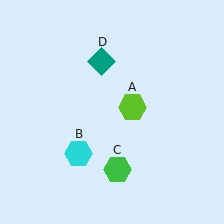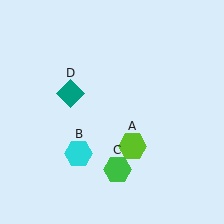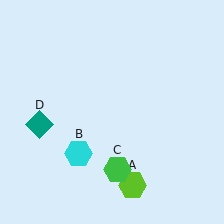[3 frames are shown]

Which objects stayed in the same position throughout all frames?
Cyan hexagon (object B) and green hexagon (object C) remained stationary.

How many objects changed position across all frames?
2 objects changed position: lime hexagon (object A), teal diamond (object D).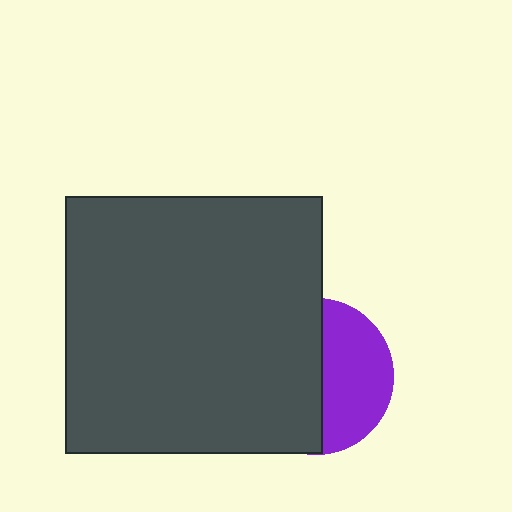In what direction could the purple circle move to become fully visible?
The purple circle could move right. That would shift it out from behind the dark gray square entirely.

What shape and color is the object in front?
The object in front is a dark gray square.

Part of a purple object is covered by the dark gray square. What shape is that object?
It is a circle.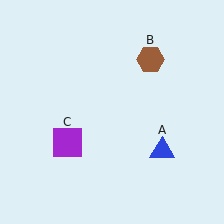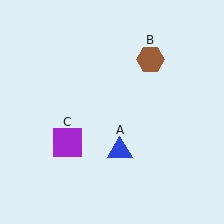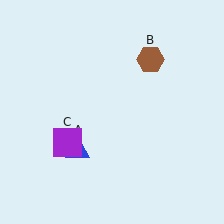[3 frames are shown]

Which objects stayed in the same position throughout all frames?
Brown hexagon (object B) and purple square (object C) remained stationary.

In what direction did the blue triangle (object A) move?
The blue triangle (object A) moved left.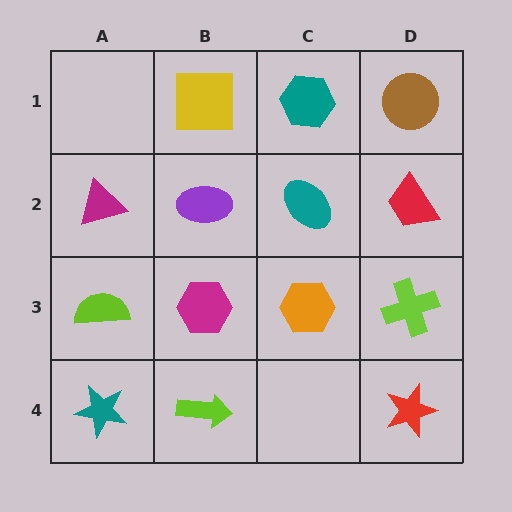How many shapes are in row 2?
4 shapes.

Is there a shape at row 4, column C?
No, that cell is empty.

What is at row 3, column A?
A lime semicircle.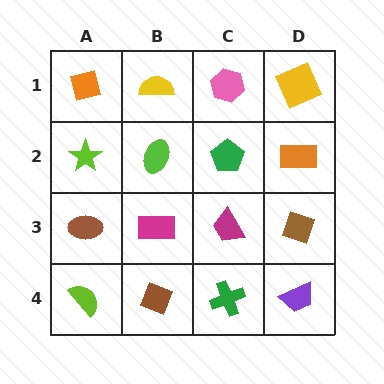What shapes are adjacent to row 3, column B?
A lime ellipse (row 2, column B), a brown diamond (row 4, column B), a brown ellipse (row 3, column A), a magenta trapezoid (row 3, column C).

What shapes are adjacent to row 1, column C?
A green pentagon (row 2, column C), a yellow semicircle (row 1, column B), a yellow square (row 1, column D).